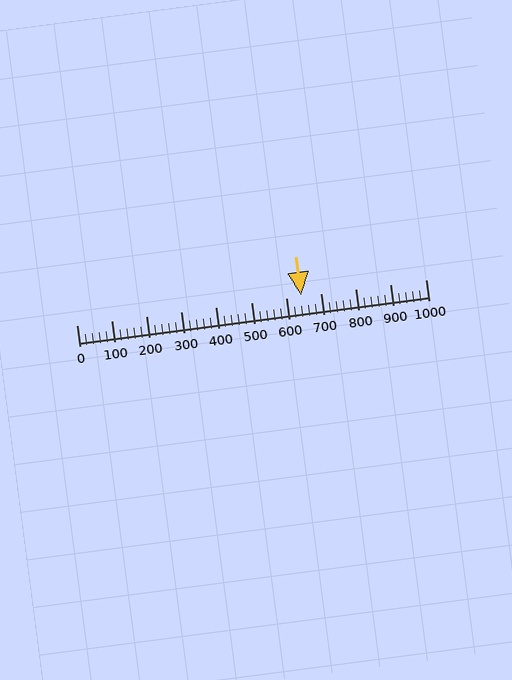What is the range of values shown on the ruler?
The ruler shows values from 0 to 1000.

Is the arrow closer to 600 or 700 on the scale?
The arrow is closer to 600.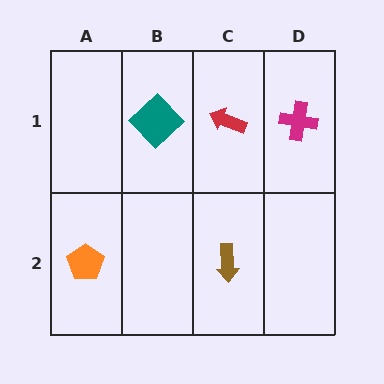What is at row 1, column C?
A red arrow.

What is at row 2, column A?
An orange pentagon.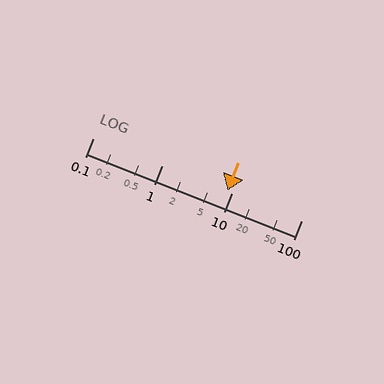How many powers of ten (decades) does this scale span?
The scale spans 3 decades, from 0.1 to 100.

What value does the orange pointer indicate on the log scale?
The pointer indicates approximately 8.5.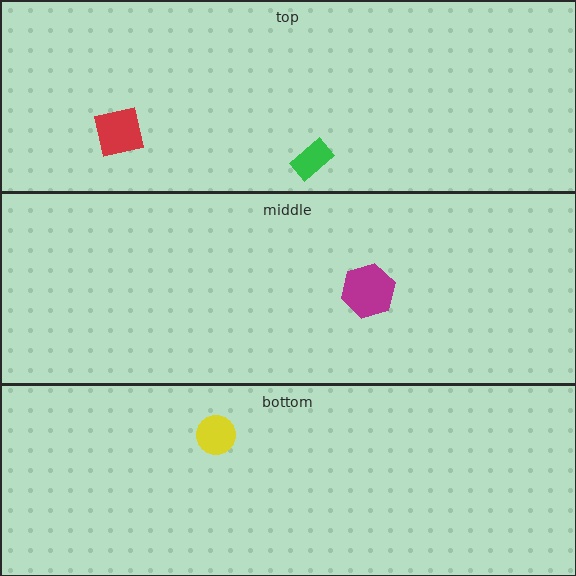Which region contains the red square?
The top region.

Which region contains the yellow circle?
The bottom region.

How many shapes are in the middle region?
1.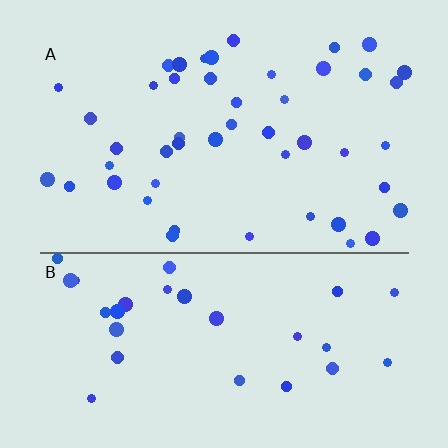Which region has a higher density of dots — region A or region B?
A (the top).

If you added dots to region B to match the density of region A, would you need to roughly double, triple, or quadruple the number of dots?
Approximately double.